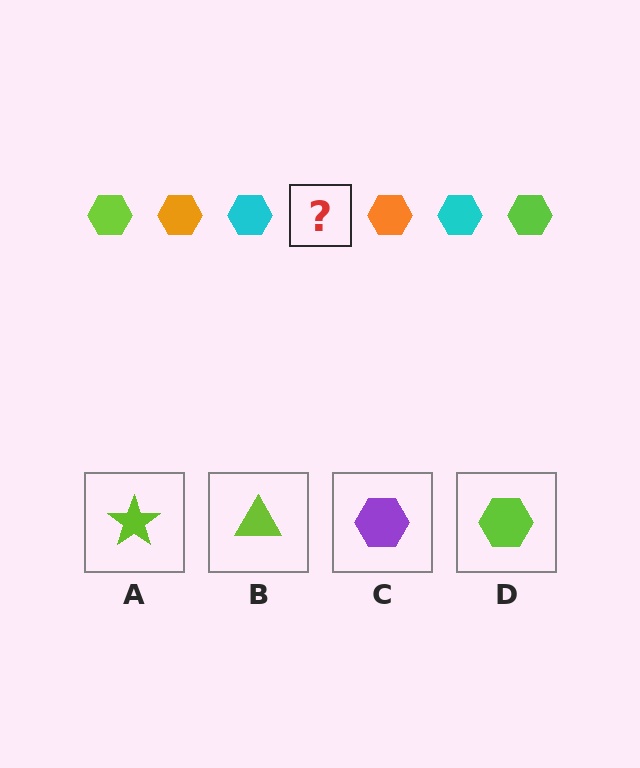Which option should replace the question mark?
Option D.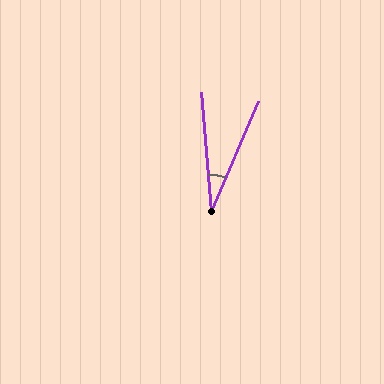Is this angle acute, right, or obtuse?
It is acute.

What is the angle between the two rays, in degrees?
Approximately 28 degrees.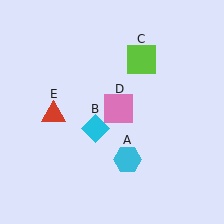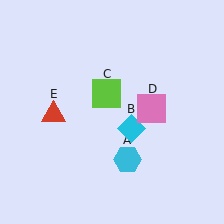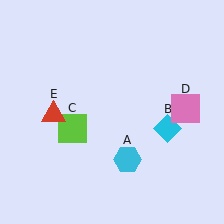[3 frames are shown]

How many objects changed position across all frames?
3 objects changed position: cyan diamond (object B), lime square (object C), pink square (object D).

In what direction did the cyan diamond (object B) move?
The cyan diamond (object B) moved right.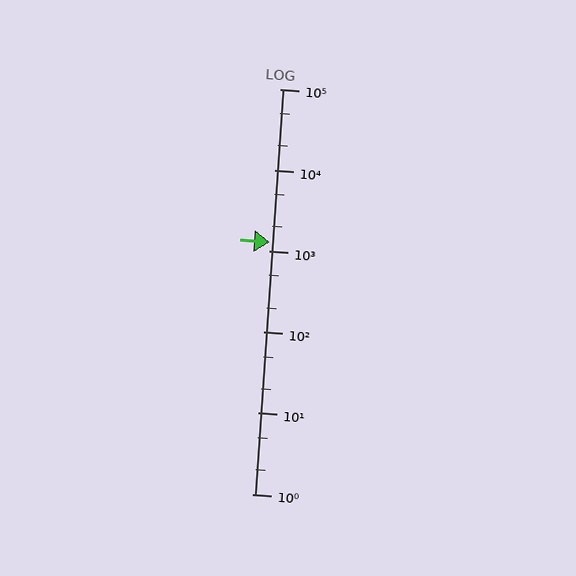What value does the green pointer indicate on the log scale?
The pointer indicates approximately 1300.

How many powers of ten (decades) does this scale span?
The scale spans 5 decades, from 1 to 100000.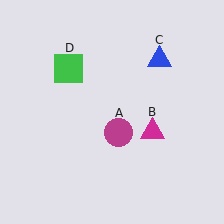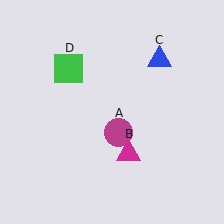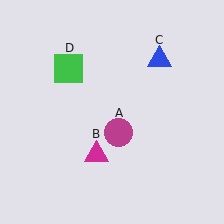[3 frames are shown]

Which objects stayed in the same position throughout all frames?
Magenta circle (object A) and blue triangle (object C) and green square (object D) remained stationary.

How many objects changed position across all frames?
1 object changed position: magenta triangle (object B).